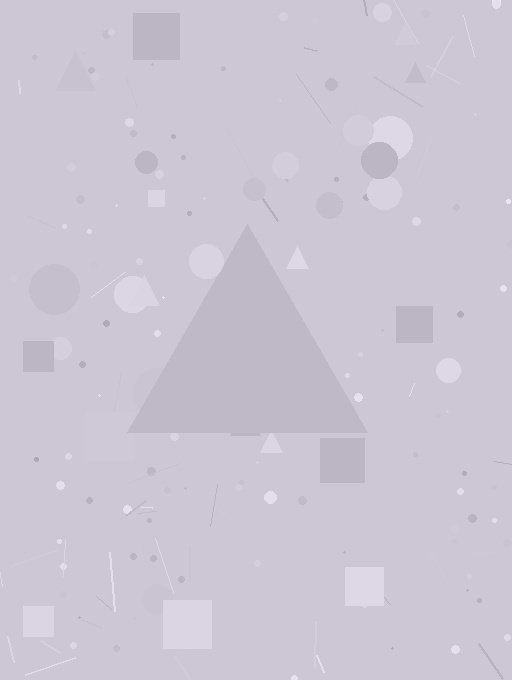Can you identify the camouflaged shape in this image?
The camouflaged shape is a triangle.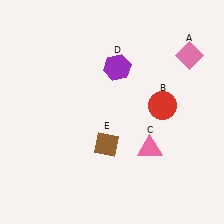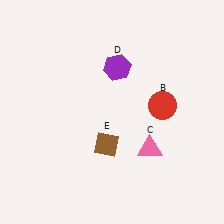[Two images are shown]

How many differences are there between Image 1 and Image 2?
There is 1 difference between the two images.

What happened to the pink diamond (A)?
The pink diamond (A) was removed in Image 2. It was in the top-right area of Image 1.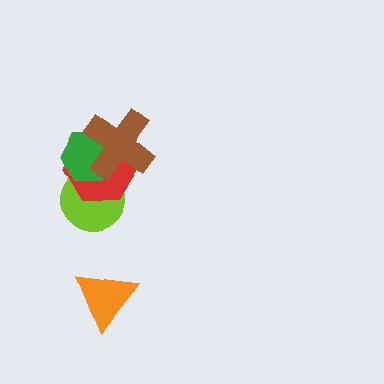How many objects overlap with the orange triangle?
0 objects overlap with the orange triangle.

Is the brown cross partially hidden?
No, no other shape covers it.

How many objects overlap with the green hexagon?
3 objects overlap with the green hexagon.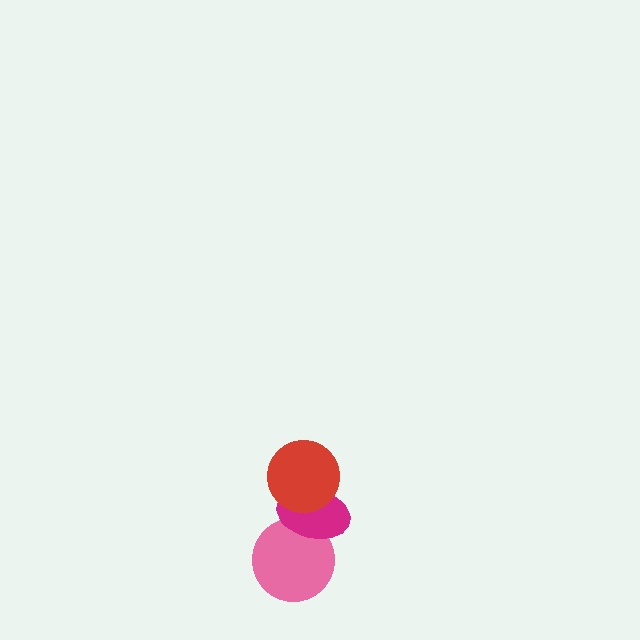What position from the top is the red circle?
The red circle is 1st from the top.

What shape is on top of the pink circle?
The magenta ellipse is on top of the pink circle.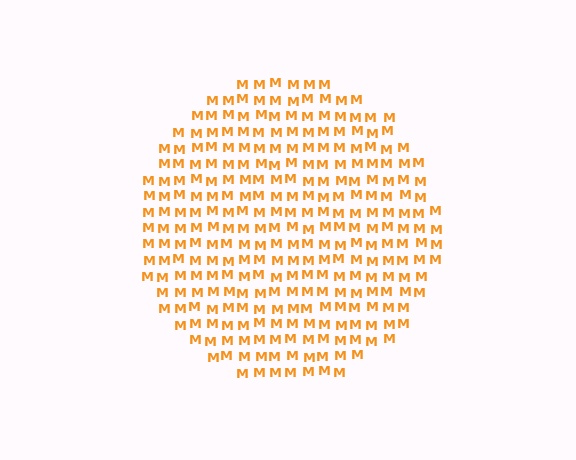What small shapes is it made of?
It is made of small letter M's.